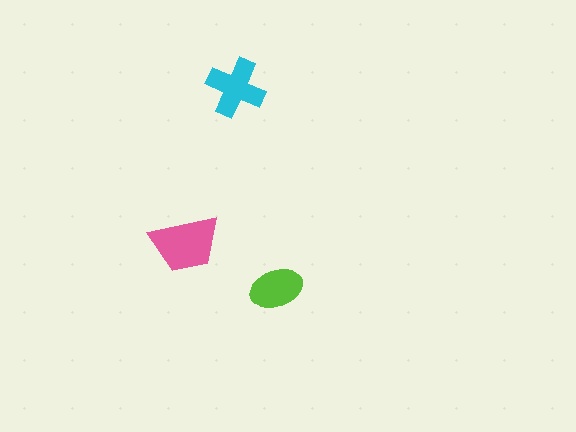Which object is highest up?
The cyan cross is topmost.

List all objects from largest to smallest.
The pink trapezoid, the cyan cross, the lime ellipse.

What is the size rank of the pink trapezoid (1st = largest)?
1st.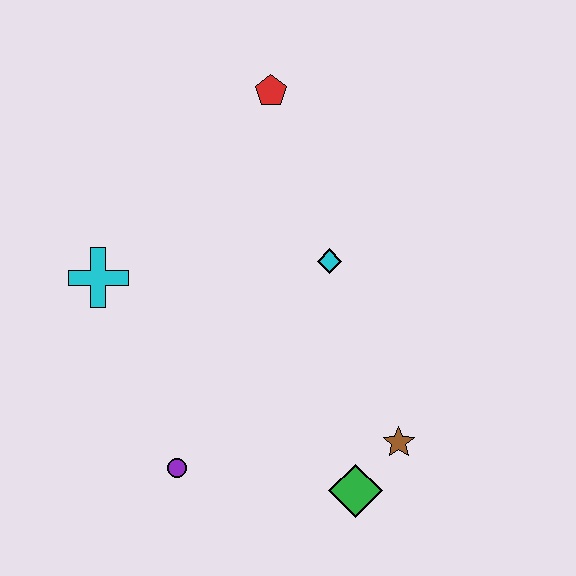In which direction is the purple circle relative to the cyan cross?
The purple circle is below the cyan cross.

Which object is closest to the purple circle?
The green diamond is closest to the purple circle.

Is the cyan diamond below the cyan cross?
No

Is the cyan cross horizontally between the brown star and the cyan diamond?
No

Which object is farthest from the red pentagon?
The green diamond is farthest from the red pentagon.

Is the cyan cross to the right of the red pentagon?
No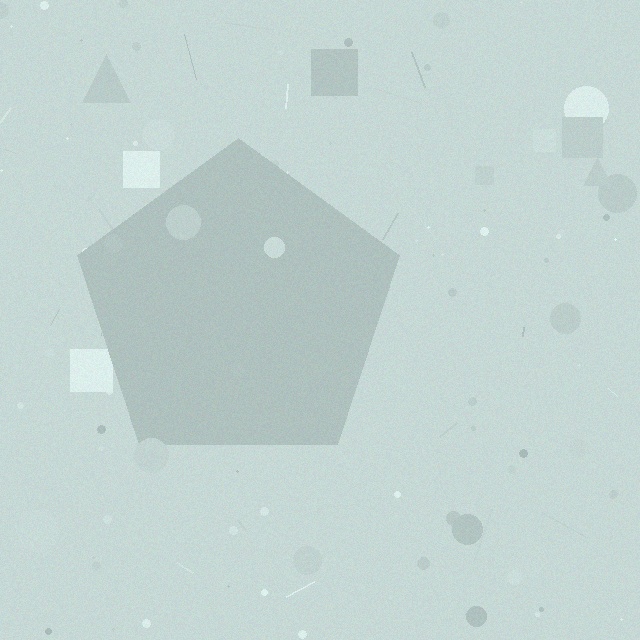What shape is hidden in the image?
A pentagon is hidden in the image.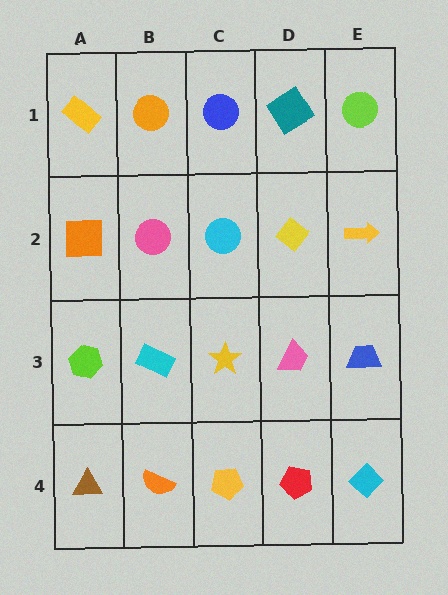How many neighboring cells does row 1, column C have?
3.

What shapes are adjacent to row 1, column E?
A yellow arrow (row 2, column E), a teal diamond (row 1, column D).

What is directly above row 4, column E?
A blue trapezoid.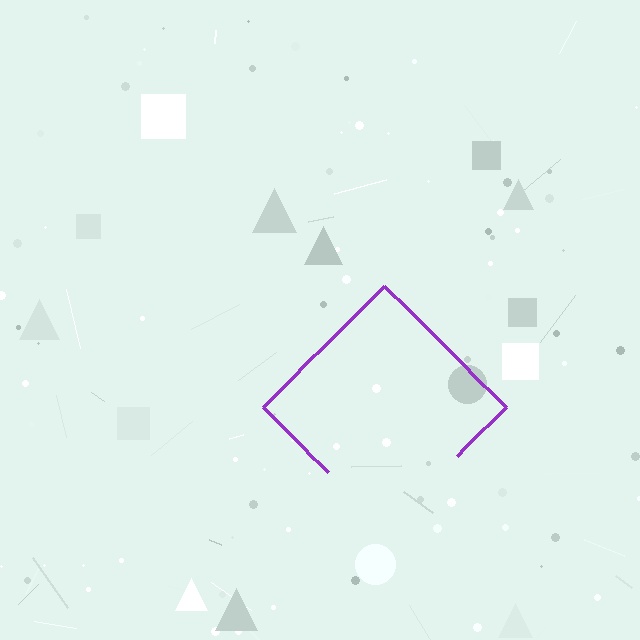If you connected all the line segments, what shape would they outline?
They would outline a diamond.